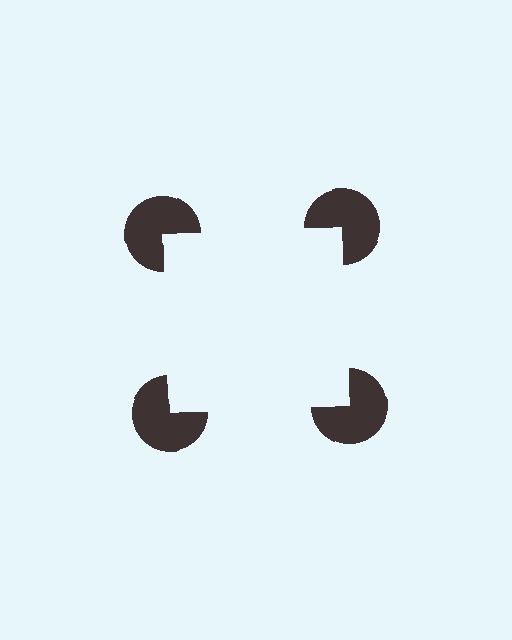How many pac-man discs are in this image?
There are 4 — one at each vertex of the illusory square.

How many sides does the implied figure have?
4 sides.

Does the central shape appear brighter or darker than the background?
It typically appears slightly brighter than the background, even though no actual brightness change is drawn.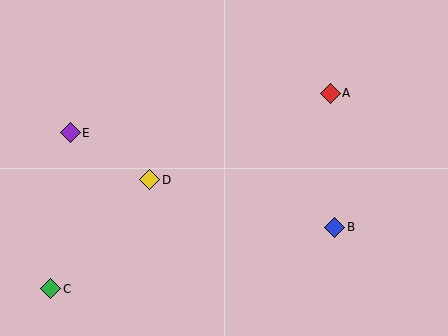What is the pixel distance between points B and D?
The distance between B and D is 191 pixels.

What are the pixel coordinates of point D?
Point D is at (150, 180).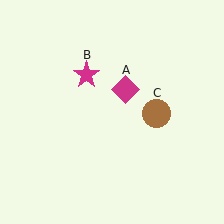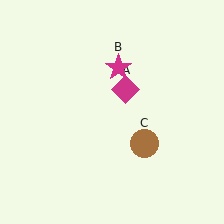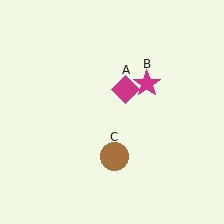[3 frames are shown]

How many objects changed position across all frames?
2 objects changed position: magenta star (object B), brown circle (object C).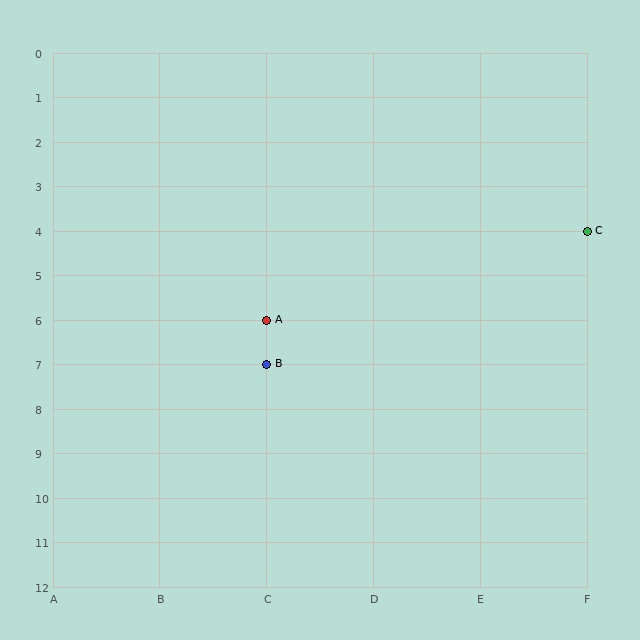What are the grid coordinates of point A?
Point A is at grid coordinates (C, 6).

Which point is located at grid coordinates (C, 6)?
Point A is at (C, 6).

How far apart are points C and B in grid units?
Points C and B are 3 columns and 3 rows apart (about 4.2 grid units diagonally).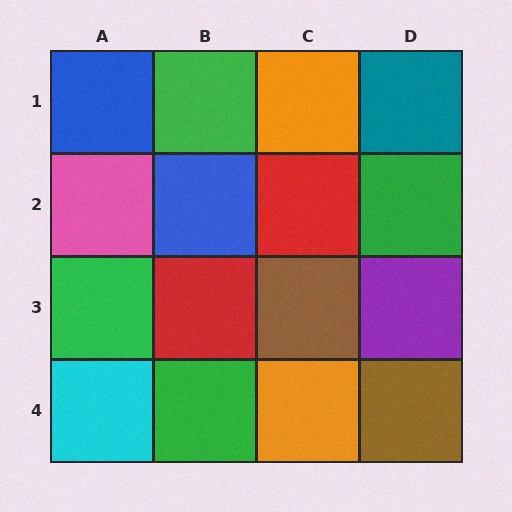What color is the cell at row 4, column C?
Orange.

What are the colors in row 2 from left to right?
Pink, blue, red, green.